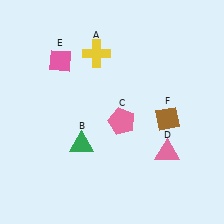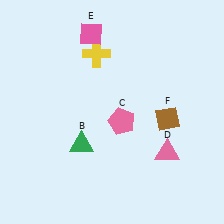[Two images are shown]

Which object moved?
The pink diamond (E) moved right.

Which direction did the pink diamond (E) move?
The pink diamond (E) moved right.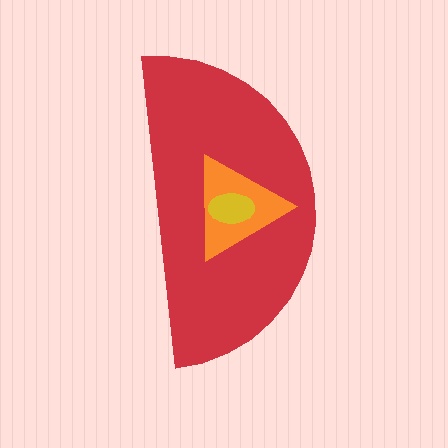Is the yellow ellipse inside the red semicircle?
Yes.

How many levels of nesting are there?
3.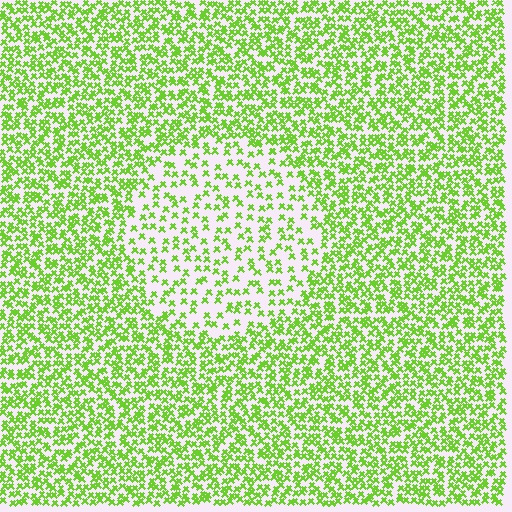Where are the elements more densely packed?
The elements are more densely packed outside the circle boundary.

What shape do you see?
I see a circle.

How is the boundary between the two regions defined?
The boundary is defined by a change in element density (approximately 2.1x ratio). All elements are the same color, size, and shape.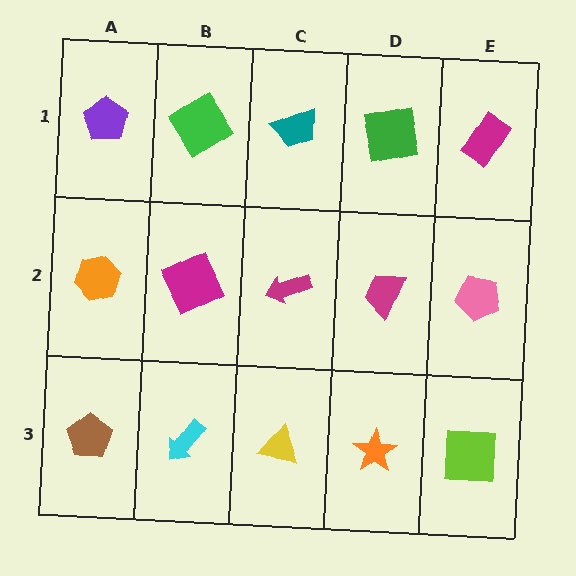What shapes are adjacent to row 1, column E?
A pink pentagon (row 2, column E), a green square (row 1, column D).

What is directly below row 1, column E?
A pink pentagon.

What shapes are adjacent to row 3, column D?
A magenta trapezoid (row 2, column D), a yellow triangle (row 3, column C), a lime square (row 3, column E).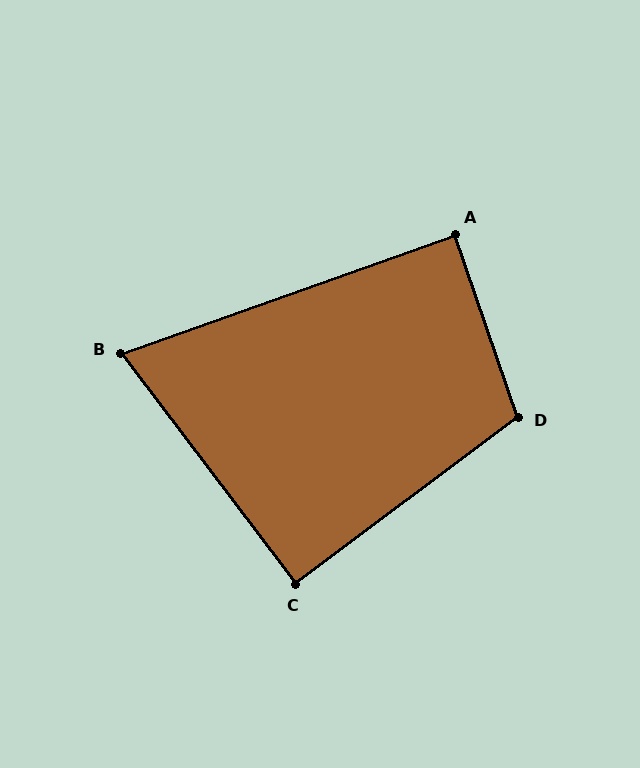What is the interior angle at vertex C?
Approximately 90 degrees (approximately right).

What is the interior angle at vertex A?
Approximately 90 degrees (approximately right).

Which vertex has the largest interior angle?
D, at approximately 108 degrees.